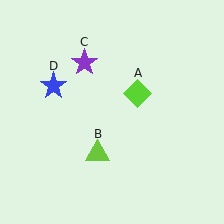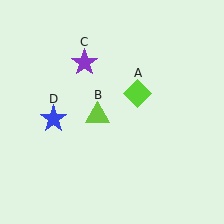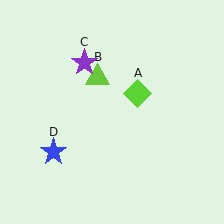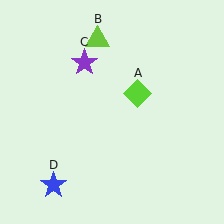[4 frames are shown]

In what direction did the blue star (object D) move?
The blue star (object D) moved down.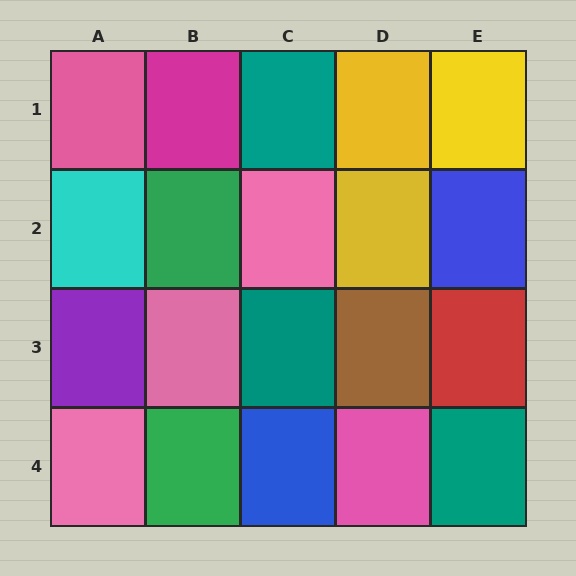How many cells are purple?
1 cell is purple.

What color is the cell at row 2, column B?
Green.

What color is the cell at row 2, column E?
Blue.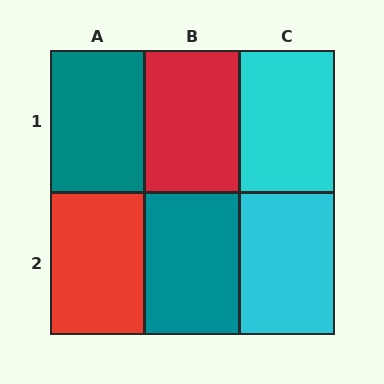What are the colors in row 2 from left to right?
Red, teal, cyan.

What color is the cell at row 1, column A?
Teal.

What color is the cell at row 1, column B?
Red.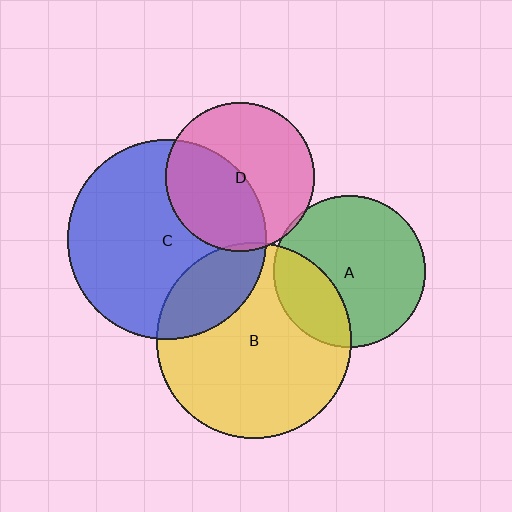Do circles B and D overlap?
Yes.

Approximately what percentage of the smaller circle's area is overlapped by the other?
Approximately 5%.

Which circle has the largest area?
Circle C (blue).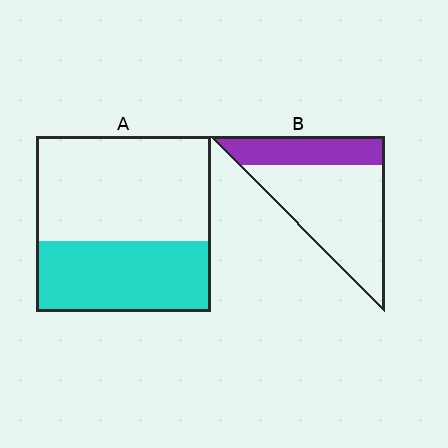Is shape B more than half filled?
No.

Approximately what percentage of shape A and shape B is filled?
A is approximately 40% and B is approximately 30%.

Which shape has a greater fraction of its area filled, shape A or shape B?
Shape A.